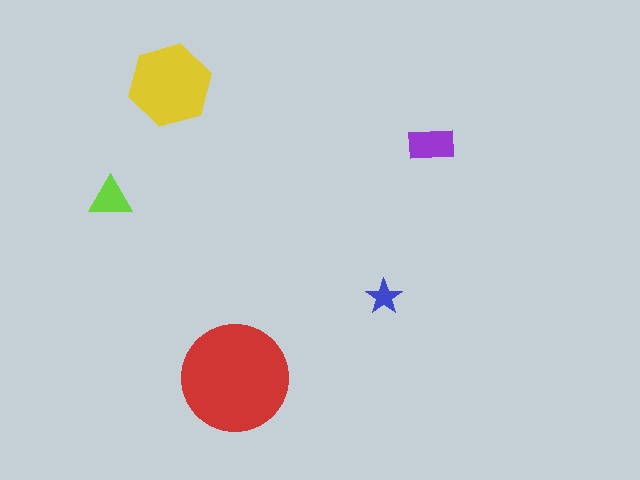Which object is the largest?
The red circle.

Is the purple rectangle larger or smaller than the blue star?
Larger.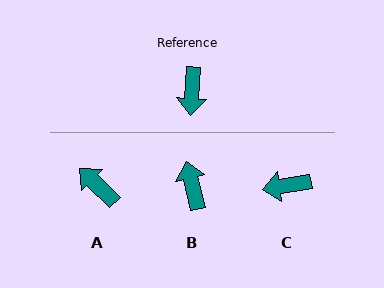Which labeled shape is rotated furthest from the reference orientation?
B, about 162 degrees away.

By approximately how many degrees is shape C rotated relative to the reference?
Approximately 77 degrees clockwise.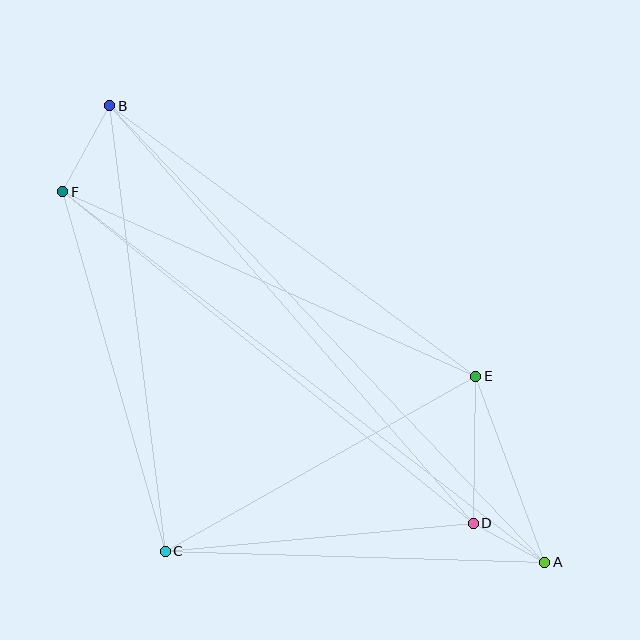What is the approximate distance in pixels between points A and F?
The distance between A and F is approximately 608 pixels.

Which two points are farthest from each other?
Points A and B are farthest from each other.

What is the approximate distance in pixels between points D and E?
The distance between D and E is approximately 147 pixels.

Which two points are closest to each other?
Points A and D are closest to each other.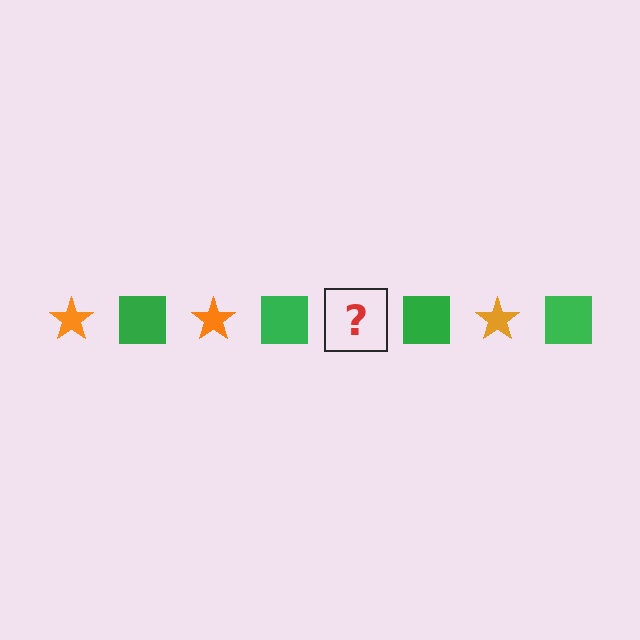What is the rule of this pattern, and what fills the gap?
The rule is that the pattern alternates between orange star and green square. The gap should be filled with an orange star.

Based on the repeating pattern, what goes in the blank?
The blank should be an orange star.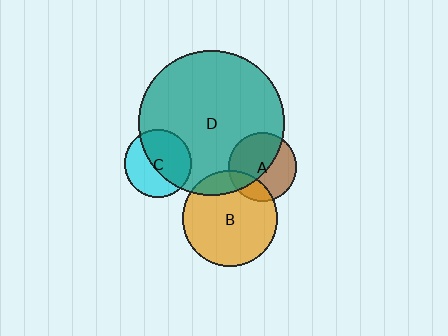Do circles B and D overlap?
Yes.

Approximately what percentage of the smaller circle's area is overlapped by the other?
Approximately 15%.